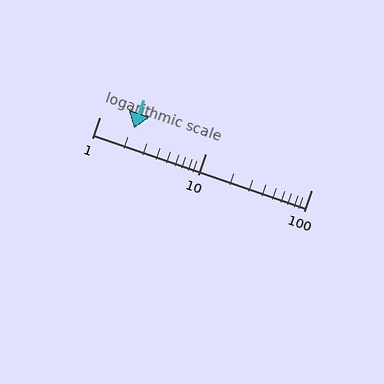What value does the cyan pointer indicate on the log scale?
The pointer indicates approximately 2.1.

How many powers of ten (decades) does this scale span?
The scale spans 2 decades, from 1 to 100.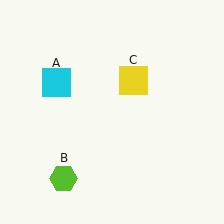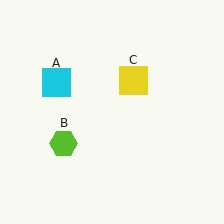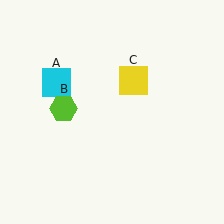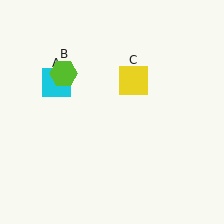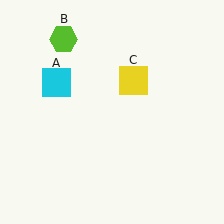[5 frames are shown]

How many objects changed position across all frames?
1 object changed position: lime hexagon (object B).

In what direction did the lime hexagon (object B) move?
The lime hexagon (object B) moved up.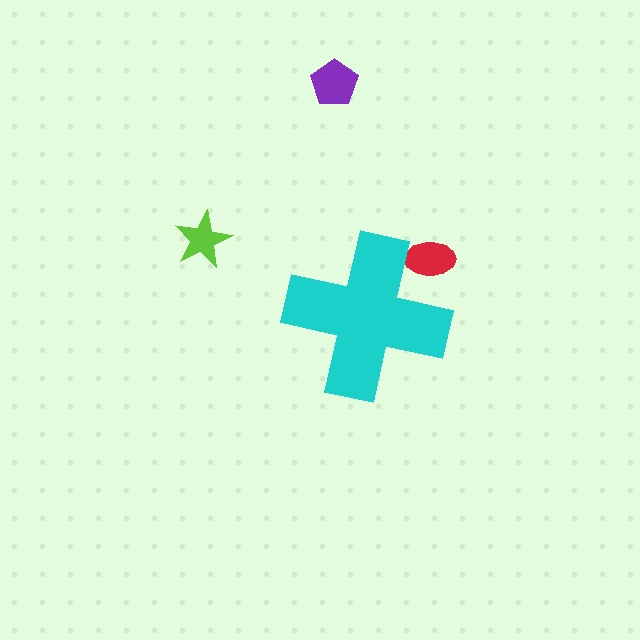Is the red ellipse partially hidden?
Yes, the red ellipse is partially hidden behind the cyan cross.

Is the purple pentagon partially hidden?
No, the purple pentagon is fully visible.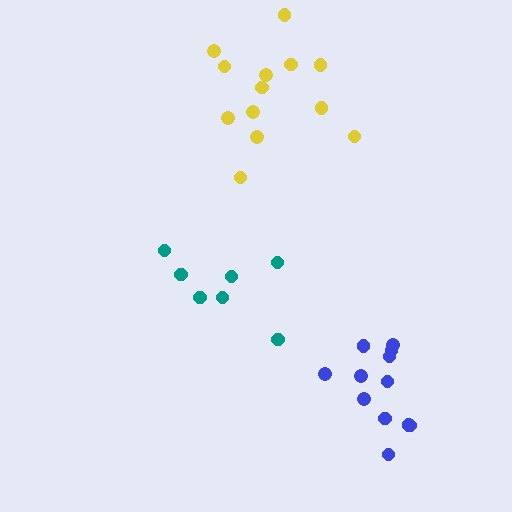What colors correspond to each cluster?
The clusters are colored: teal, blue, yellow.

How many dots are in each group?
Group 1: 7 dots, Group 2: 12 dots, Group 3: 13 dots (32 total).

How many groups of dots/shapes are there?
There are 3 groups.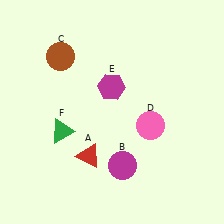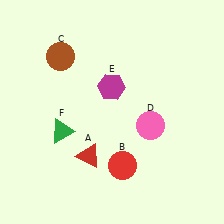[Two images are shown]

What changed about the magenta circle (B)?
In Image 1, B is magenta. In Image 2, it changed to red.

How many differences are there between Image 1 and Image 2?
There is 1 difference between the two images.